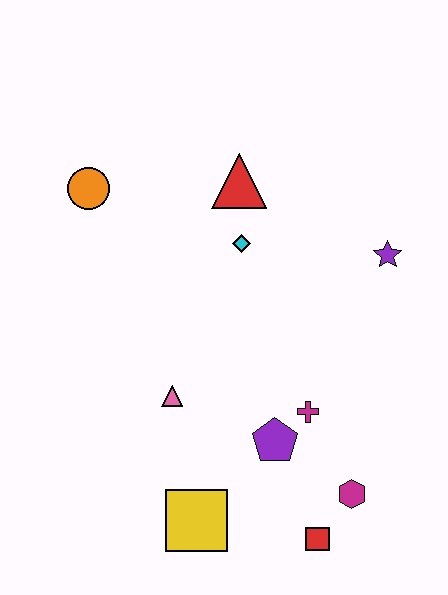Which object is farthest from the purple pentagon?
The orange circle is farthest from the purple pentagon.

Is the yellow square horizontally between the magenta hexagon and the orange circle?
Yes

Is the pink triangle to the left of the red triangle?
Yes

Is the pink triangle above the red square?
Yes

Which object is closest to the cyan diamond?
The red triangle is closest to the cyan diamond.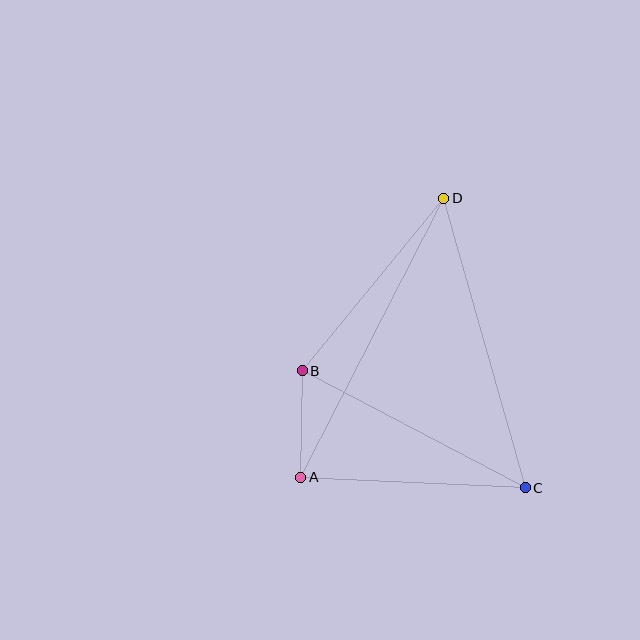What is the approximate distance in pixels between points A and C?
The distance between A and C is approximately 225 pixels.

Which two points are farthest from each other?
Points A and D are farthest from each other.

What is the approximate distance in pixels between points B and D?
The distance between B and D is approximately 223 pixels.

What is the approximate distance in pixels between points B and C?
The distance between B and C is approximately 252 pixels.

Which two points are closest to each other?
Points A and B are closest to each other.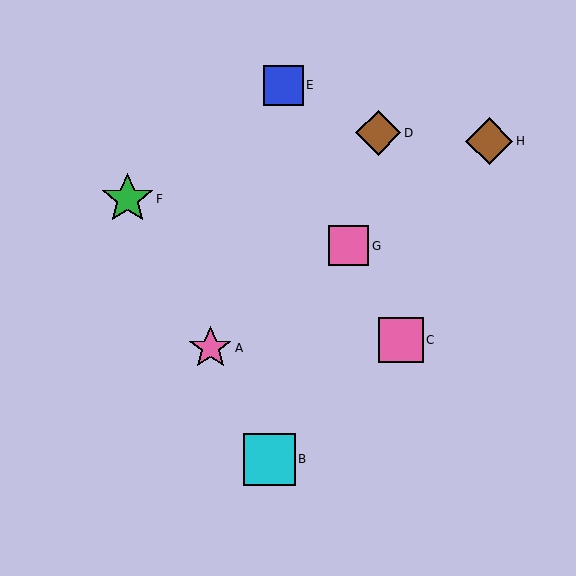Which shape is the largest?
The cyan square (labeled B) is the largest.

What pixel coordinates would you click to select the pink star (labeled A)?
Click at (210, 348) to select the pink star A.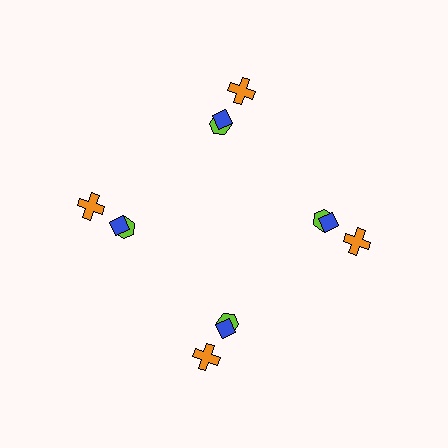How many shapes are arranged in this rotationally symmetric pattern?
There are 12 shapes, arranged in 4 groups of 3.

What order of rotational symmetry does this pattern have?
This pattern has 4-fold rotational symmetry.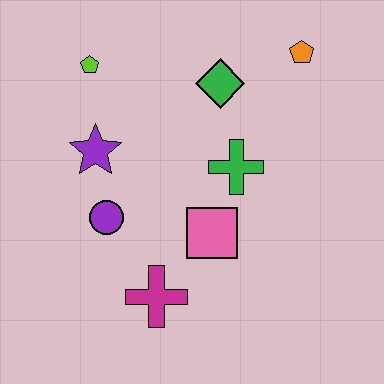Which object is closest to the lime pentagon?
The purple star is closest to the lime pentagon.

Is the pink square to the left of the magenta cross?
No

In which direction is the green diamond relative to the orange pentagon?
The green diamond is to the left of the orange pentagon.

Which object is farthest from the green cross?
The lime pentagon is farthest from the green cross.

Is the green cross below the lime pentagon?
Yes